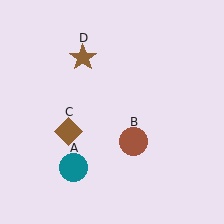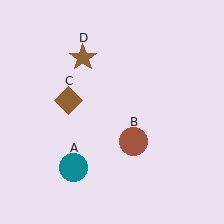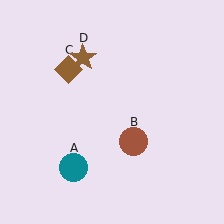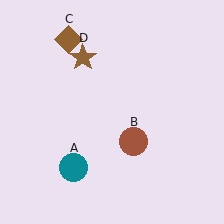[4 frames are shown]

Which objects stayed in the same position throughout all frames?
Teal circle (object A) and brown circle (object B) and brown star (object D) remained stationary.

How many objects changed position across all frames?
1 object changed position: brown diamond (object C).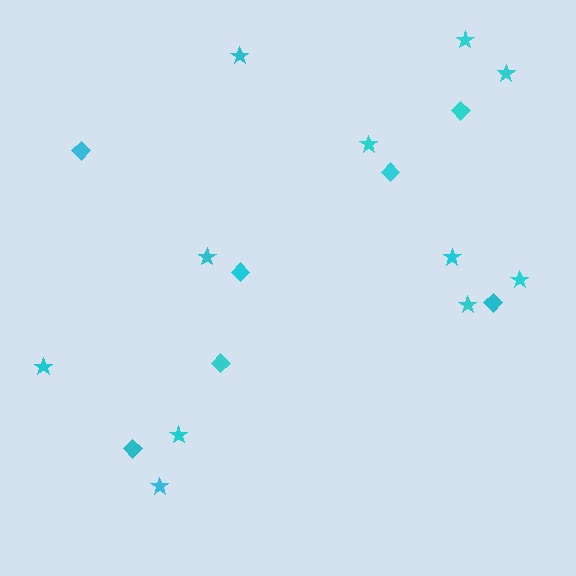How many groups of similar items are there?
There are 2 groups: one group of stars (11) and one group of diamonds (7).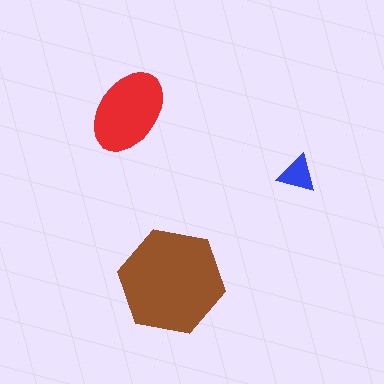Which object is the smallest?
The blue triangle.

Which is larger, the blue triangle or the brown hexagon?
The brown hexagon.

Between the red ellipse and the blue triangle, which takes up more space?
The red ellipse.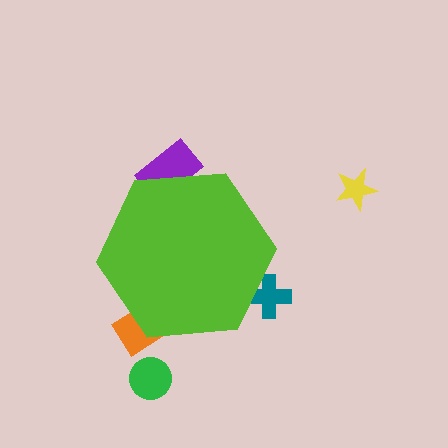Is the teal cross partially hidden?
Yes, the teal cross is partially hidden behind the lime hexagon.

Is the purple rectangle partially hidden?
Yes, the purple rectangle is partially hidden behind the lime hexagon.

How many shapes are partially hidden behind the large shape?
3 shapes are partially hidden.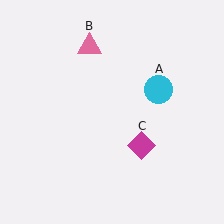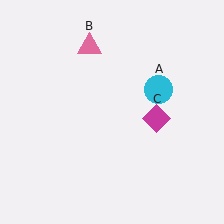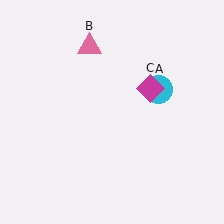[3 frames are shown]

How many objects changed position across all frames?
1 object changed position: magenta diamond (object C).